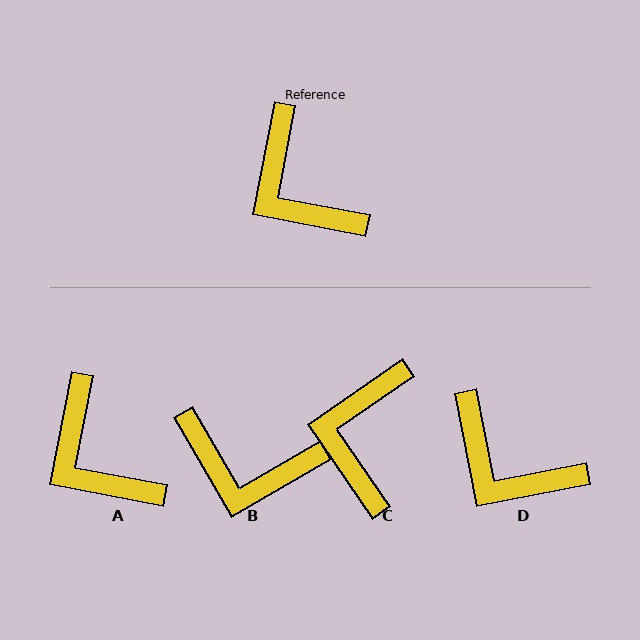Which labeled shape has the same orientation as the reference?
A.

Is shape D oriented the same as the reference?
No, it is off by about 22 degrees.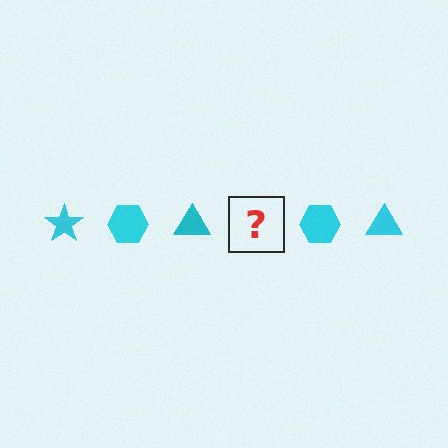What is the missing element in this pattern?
The missing element is a cyan star.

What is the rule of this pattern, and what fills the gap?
The rule is that the pattern cycles through star, hexagon, triangle shapes in cyan. The gap should be filled with a cyan star.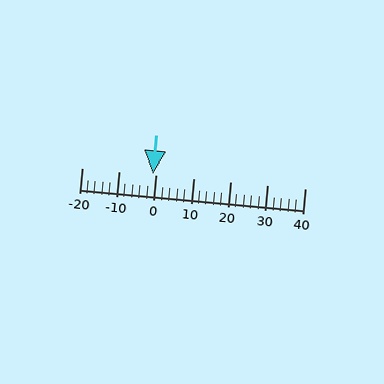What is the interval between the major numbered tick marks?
The major tick marks are spaced 10 units apart.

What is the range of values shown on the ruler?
The ruler shows values from -20 to 40.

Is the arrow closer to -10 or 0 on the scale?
The arrow is closer to 0.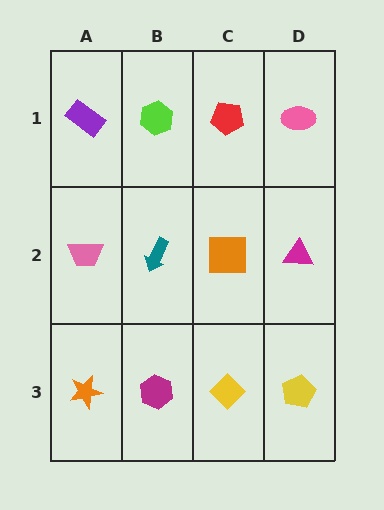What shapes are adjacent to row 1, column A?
A pink trapezoid (row 2, column A), a lime hexagon (row 1, column B).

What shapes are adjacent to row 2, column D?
A pink ellipse (row 1, column D), a yellow pentagon (row 3, column D), an orange square (row 2, column C).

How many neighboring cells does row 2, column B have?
4.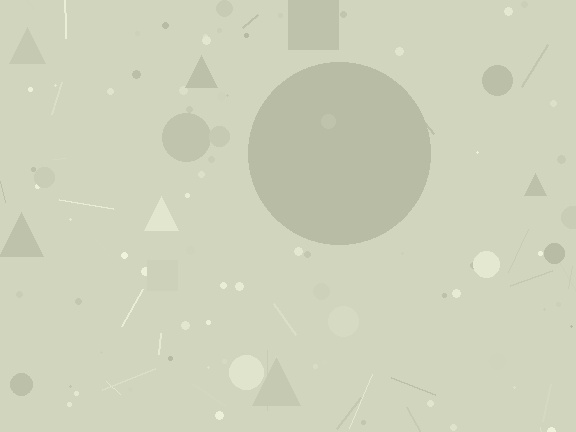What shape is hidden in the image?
A circle is hidden in the image.